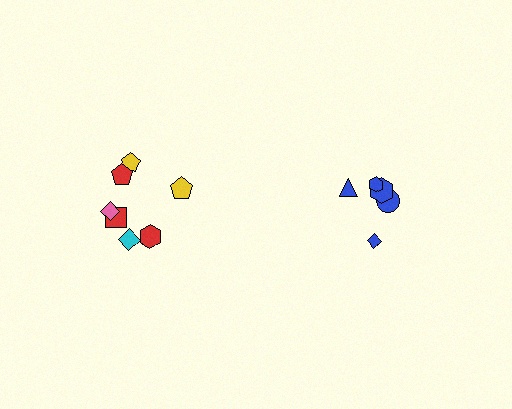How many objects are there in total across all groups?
There are 12 objects.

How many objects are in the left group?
There are 7 objects.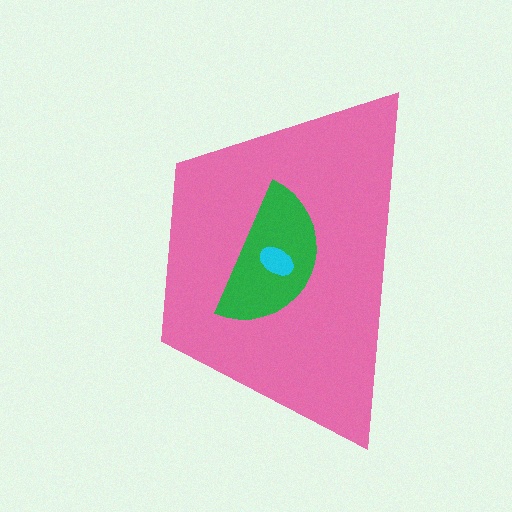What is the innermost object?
The cyan ellipse.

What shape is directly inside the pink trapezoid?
The green semicircle.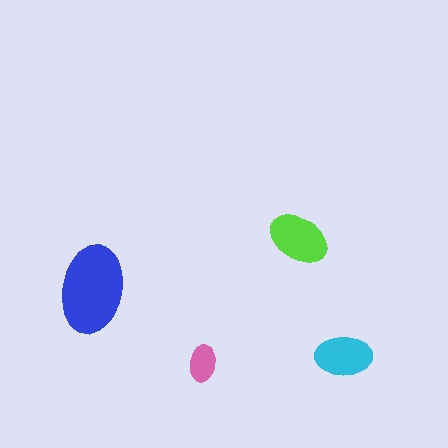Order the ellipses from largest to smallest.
the blue one, the lime one, the cyan one, the pink one.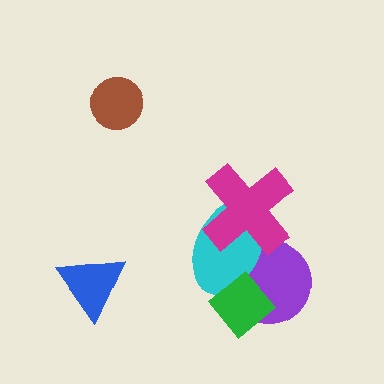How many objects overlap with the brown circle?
0 objects overlap with the brown circle.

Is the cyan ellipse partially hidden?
Yes, it is partially covered by another shape.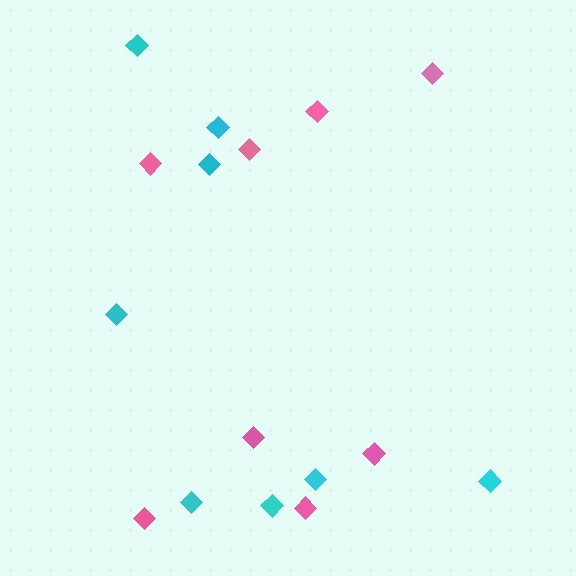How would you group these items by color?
There are 2 groups: one group of pink diamonds (8) and one group of cyan diamonds (8).